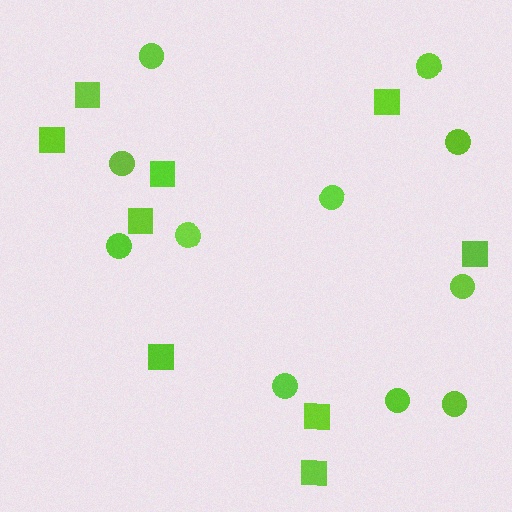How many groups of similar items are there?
There are 2 groups: one group of circles (11) and one group of squares (9).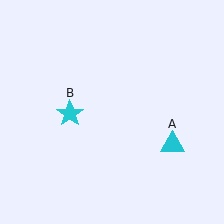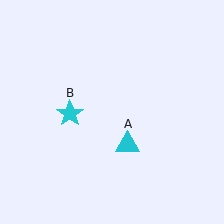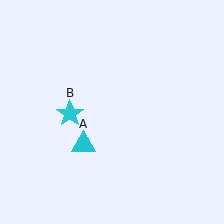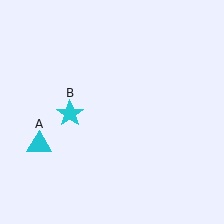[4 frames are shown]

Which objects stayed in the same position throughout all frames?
Cyan star (object B) remained stationary.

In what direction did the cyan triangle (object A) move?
The cyan triangle (object A) moved left.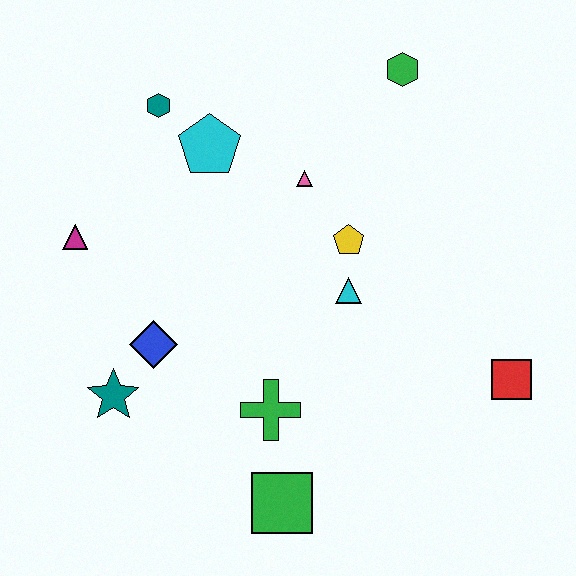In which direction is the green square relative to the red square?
The green square is to the left of the red square.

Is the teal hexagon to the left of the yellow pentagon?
Yes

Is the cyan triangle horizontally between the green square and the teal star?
No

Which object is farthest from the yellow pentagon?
The teal star is farthest from the yellow pentagon.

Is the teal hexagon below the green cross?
No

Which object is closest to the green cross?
The green square is closest to the green cross.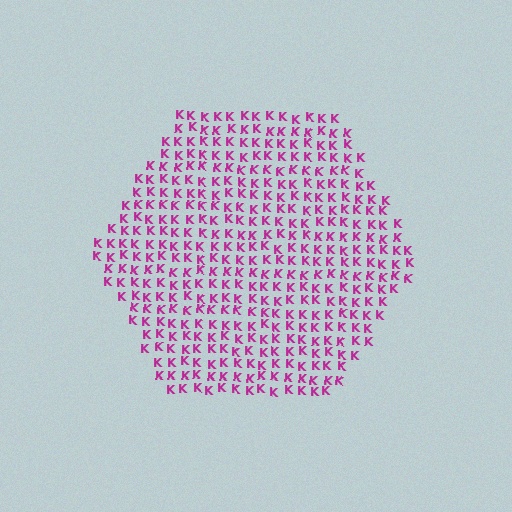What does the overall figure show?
The overall figure shows a hexagon.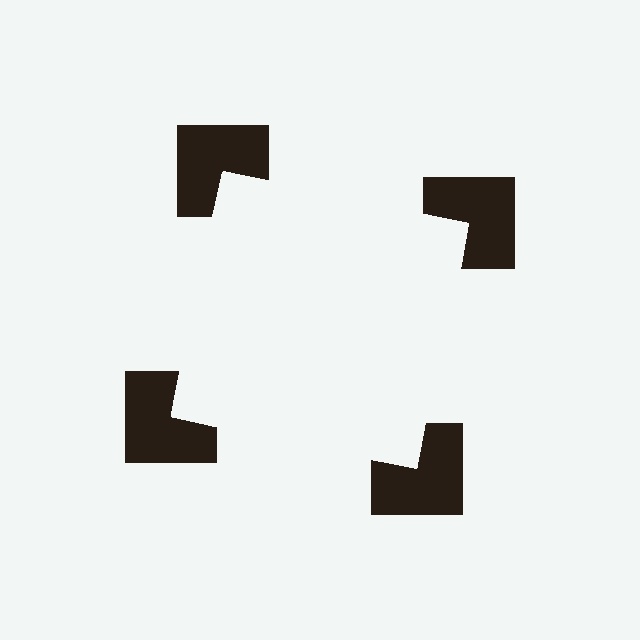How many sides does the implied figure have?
4 sides.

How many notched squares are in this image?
There are 4 — one at each vertex of the illusory square.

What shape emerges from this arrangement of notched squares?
An illusory square — its edges are inferred from the aligned wedge cuts in the notched squares, not physically drawn.